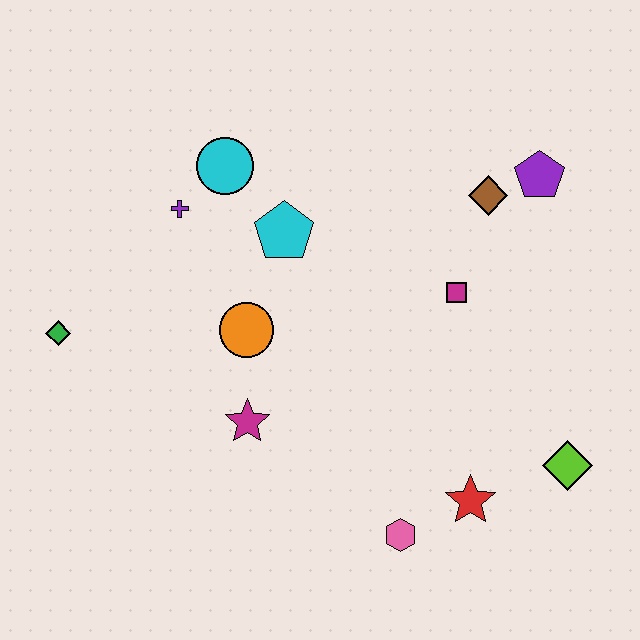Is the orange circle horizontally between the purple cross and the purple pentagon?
Yes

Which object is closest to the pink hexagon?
The red star is closest to the pink hexagon.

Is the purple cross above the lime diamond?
Yes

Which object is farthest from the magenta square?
The green diamond is farthest from the magenta square.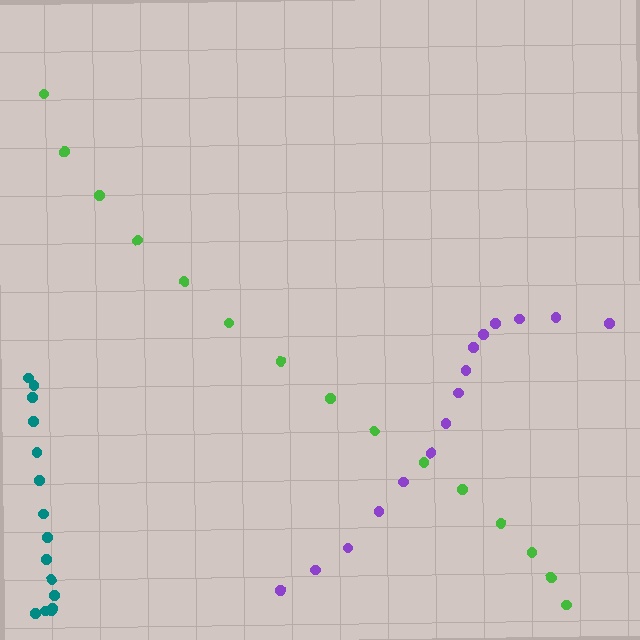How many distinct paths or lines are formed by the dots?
There are 3 distinct paths.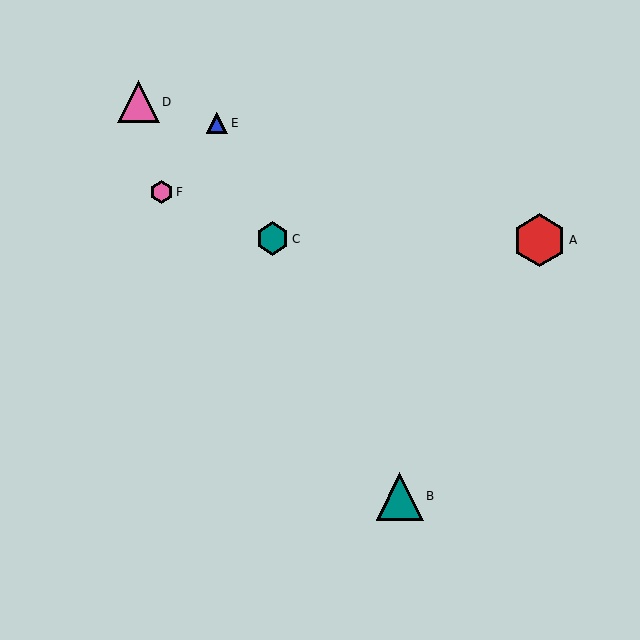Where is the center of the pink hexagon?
The center of the pink hexagon is at (162, 192).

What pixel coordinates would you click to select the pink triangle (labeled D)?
Click at (138, 102) to select the pink triangle D.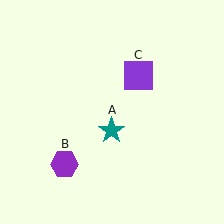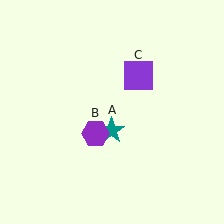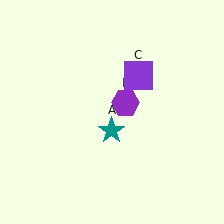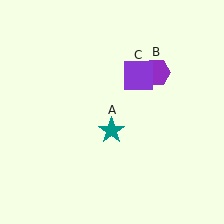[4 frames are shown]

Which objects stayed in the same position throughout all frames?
Teal star (object A) and purple square (object C) remained stationary.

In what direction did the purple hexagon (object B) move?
The purple hexagon (object B) moved up and to the right.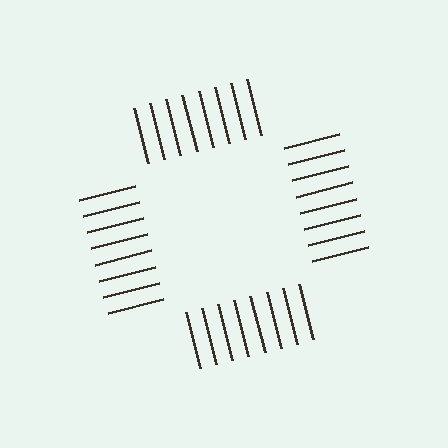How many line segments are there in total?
32 — 8 along each of the 4 edges.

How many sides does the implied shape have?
4 sides — the line-ends trace a square.